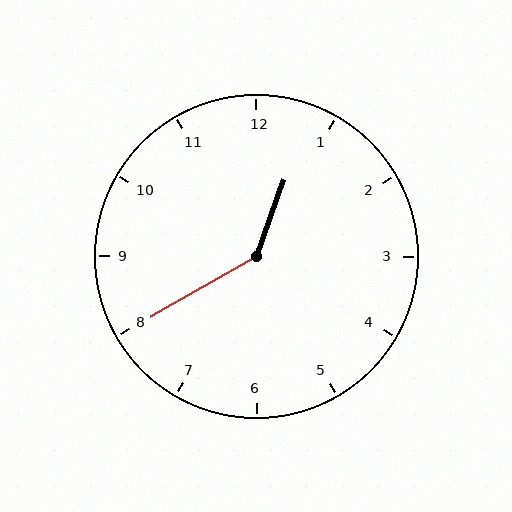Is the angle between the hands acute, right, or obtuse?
It is obtuse.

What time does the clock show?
12:40.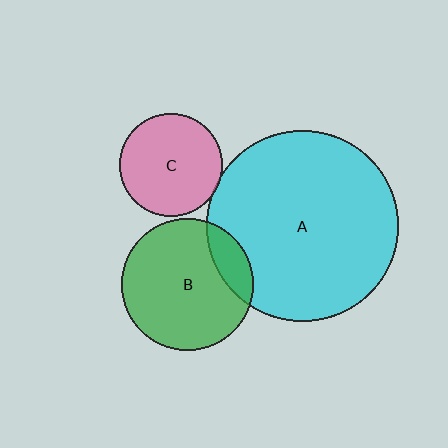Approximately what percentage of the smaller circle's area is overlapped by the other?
Approximately 15%.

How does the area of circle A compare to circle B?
Approximately 2.1 times.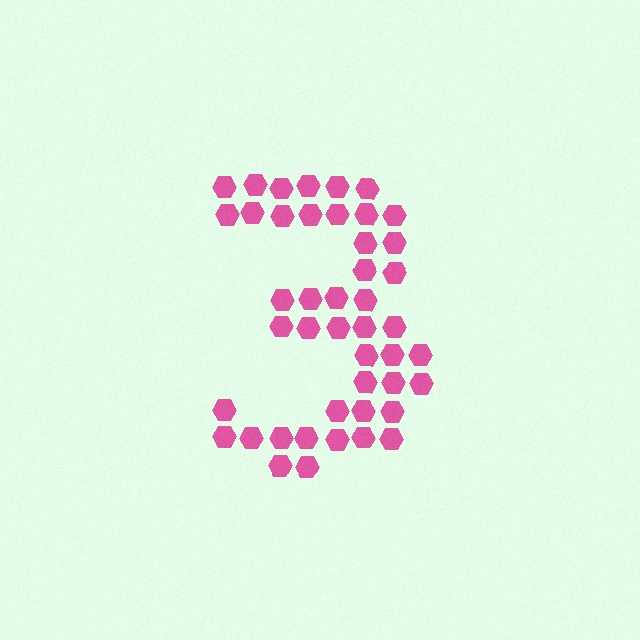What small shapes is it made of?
It is made of small hexagons.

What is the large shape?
The large shape is the digit 3.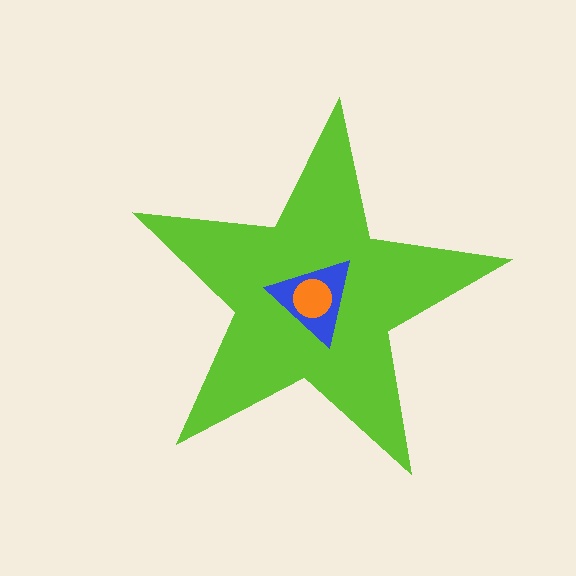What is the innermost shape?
The orange circle.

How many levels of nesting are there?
3.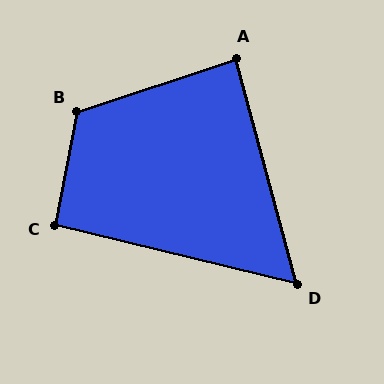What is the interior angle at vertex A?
Approximately 87 degrees (approximately right).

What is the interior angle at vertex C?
Approximately 93 degrees (approximately right).